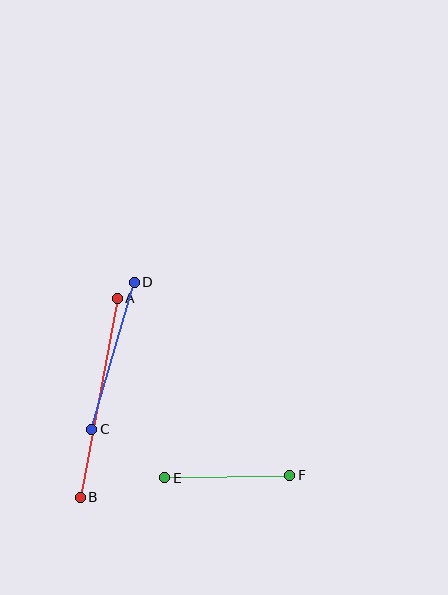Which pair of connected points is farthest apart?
Points A and B are farthest apart.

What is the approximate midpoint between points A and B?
The midpoint is at approximately (99, 398) pixels.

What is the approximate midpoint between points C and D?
The midpoint is at approximately (113, 356) pixels.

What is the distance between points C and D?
The distance is approximately 153 pixels.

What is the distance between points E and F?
The distance is approximately 125 pixels.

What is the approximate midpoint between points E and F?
The midpoint is at approximately (227, 477) pixels.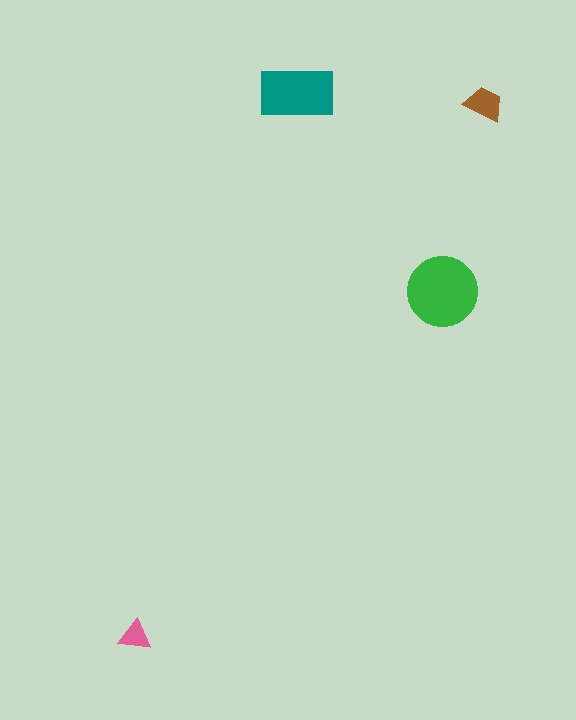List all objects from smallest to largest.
The pink triangle, the brown trapezoid, the teal rectangle, the green circle.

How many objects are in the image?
There are 4 objects in the image.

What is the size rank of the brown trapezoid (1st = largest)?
3rd.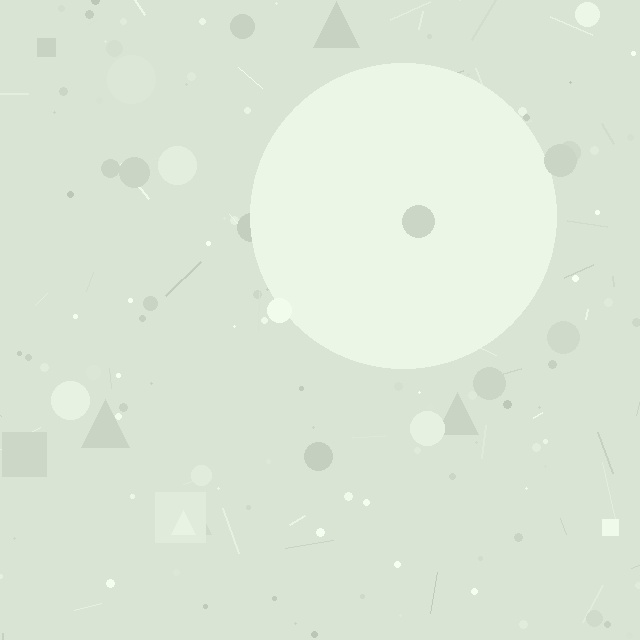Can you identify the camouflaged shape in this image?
The camouflaged shape is a circle.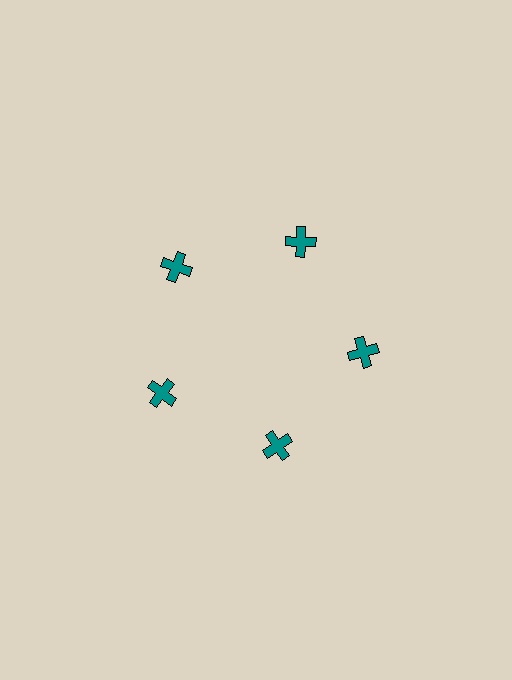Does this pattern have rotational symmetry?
Yes, this pattern has 5-fold rotational symmetry. It looks the same after rotating 72 degrees around the center.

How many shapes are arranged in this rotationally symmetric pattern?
There are 5 shapes, arranged in 5 groups of 1.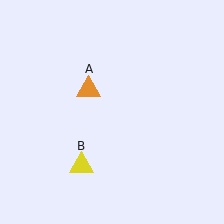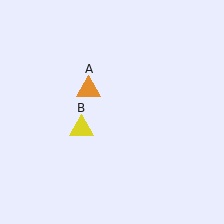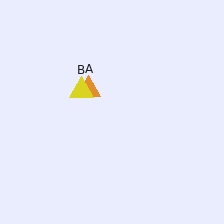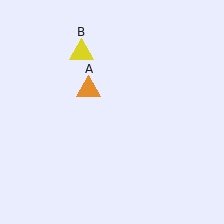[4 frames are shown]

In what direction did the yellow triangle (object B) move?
The yellow triangle (object B) moved up.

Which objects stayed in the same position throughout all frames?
Orange triangle (object A) remained stationary.